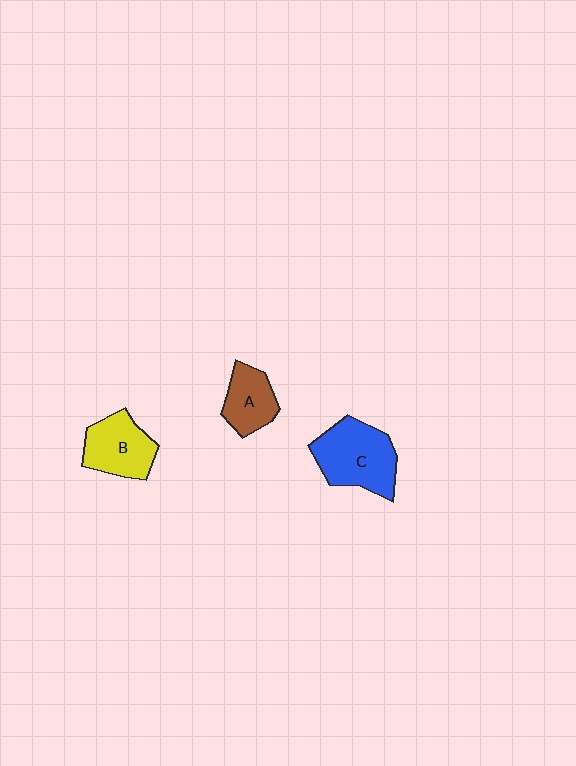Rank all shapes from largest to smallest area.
From largest to smallest: C (blue), B (yellow), A (brown).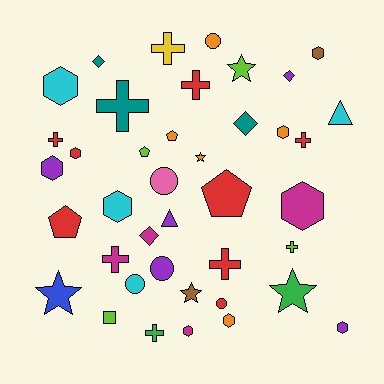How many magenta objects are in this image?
There are 4 magenta objects.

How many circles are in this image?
There are 5 circles.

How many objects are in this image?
There are 40 objects.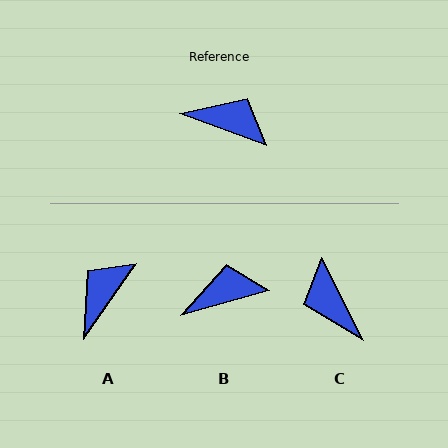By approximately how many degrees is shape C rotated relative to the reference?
Approximately 137 degrees counter-clockwise.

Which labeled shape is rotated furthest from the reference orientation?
C, about 137 degrees away.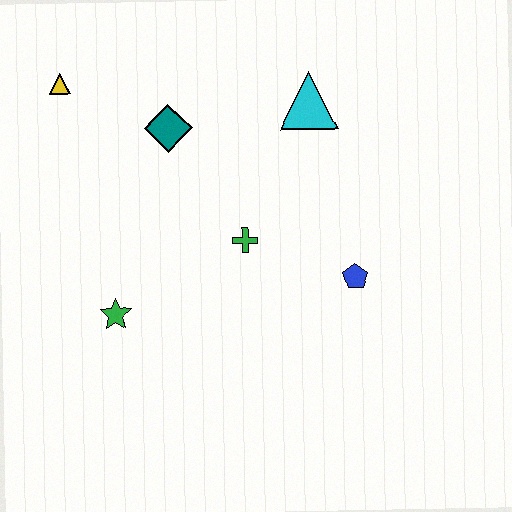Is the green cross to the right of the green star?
Yes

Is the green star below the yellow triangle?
Yes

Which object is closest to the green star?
The green cross is closest to the green star.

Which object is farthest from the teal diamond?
The blue pentagon is farthest from the teal diamond.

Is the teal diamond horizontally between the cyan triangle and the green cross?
No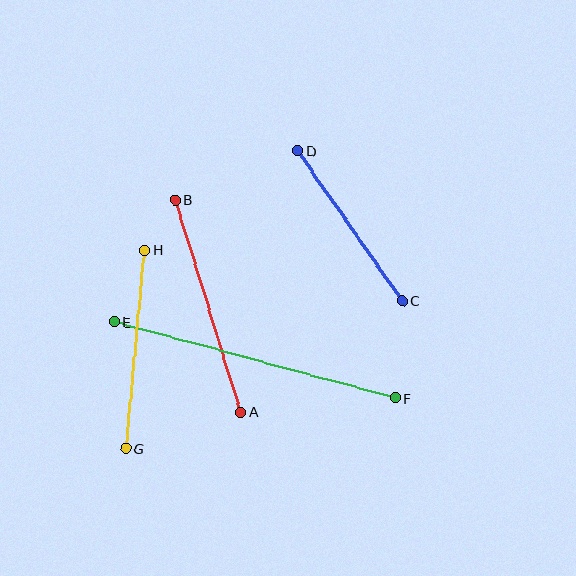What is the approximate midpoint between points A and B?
The midpoint is at approximately (208, 306) pixels.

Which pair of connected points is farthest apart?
Points E and F are farthest apart.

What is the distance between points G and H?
The distance is approximately 199 pixels.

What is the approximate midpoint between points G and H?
The midpoint is at approximately (135, 349) pixels.